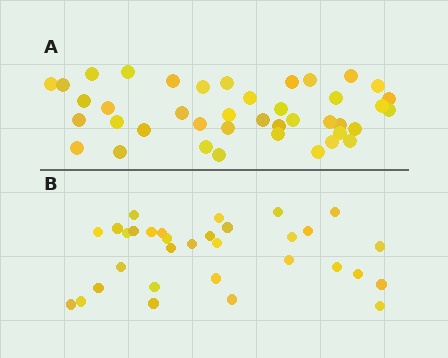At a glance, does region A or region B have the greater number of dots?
Region A (the top region) has more dots.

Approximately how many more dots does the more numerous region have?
Region A has roughly 8 or so more dots than region B.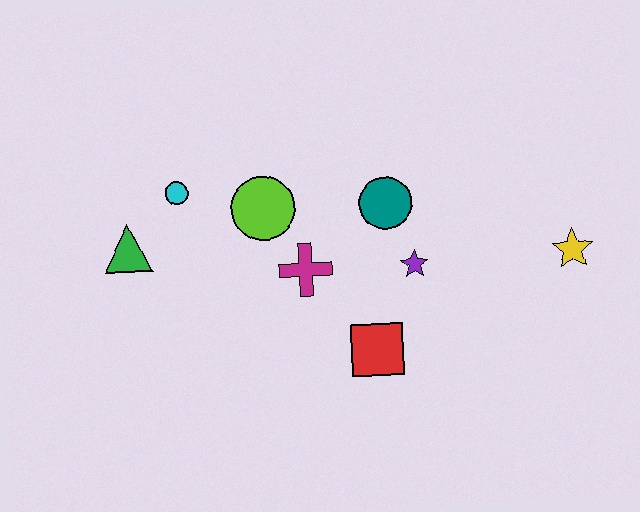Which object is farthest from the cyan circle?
The yellow star is farthest from the cyan circle.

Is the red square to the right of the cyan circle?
Yes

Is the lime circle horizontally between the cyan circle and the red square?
Yes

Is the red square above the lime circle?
No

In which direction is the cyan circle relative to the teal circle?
The cyan circle is to the left of the teal circle.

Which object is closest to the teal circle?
The purple star is closest to the teal circle.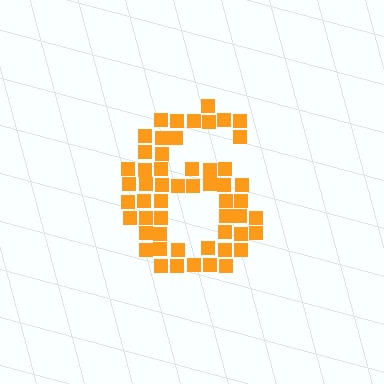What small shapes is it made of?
It is made of small squares.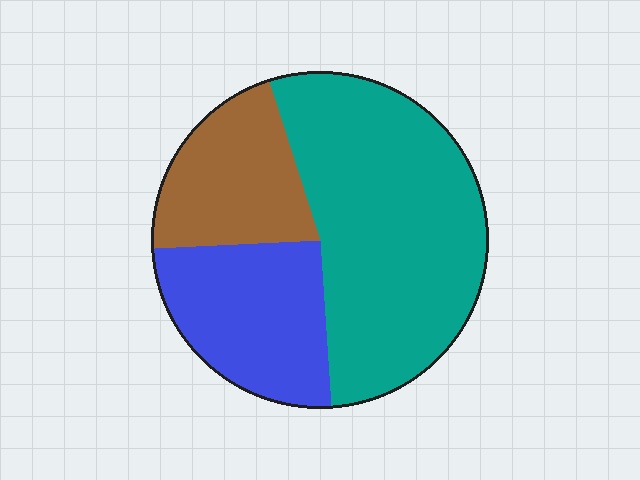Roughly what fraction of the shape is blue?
Blue covers 25% of the shape.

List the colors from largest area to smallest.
From largest to smallest: teal, blue, brown.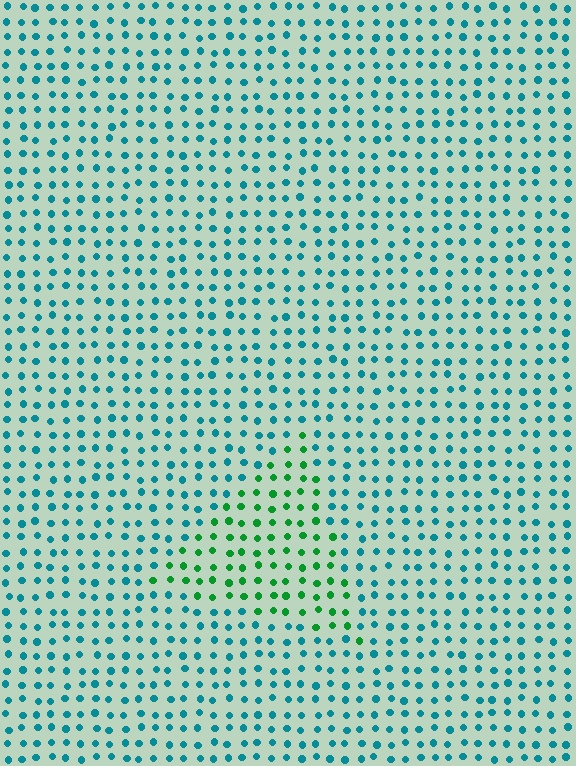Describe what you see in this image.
The image is filled with small teal elements in a uniform arrangement. A triangle-shaped region is visible where the elements are tinted to a slightly different hue, forming a subtle color boundary.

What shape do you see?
I see a triangle.